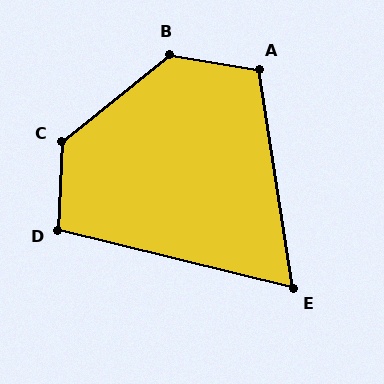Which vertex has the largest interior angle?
C, at approximately 132 degrees.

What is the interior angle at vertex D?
Approximately 101 degrees (obtuse).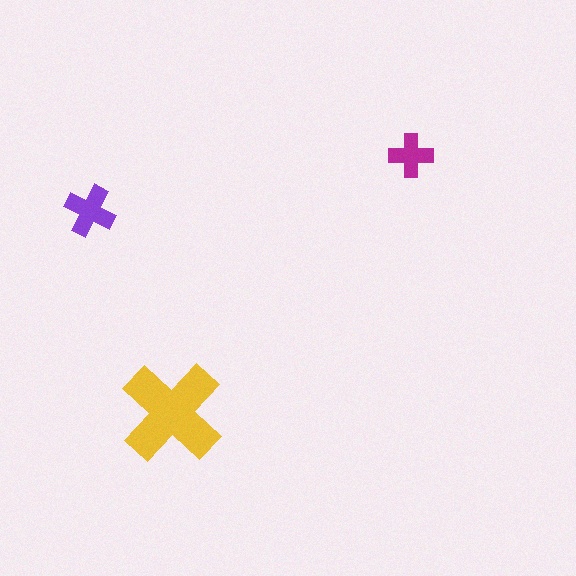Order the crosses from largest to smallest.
the yellow one, the purple one, the magenta one.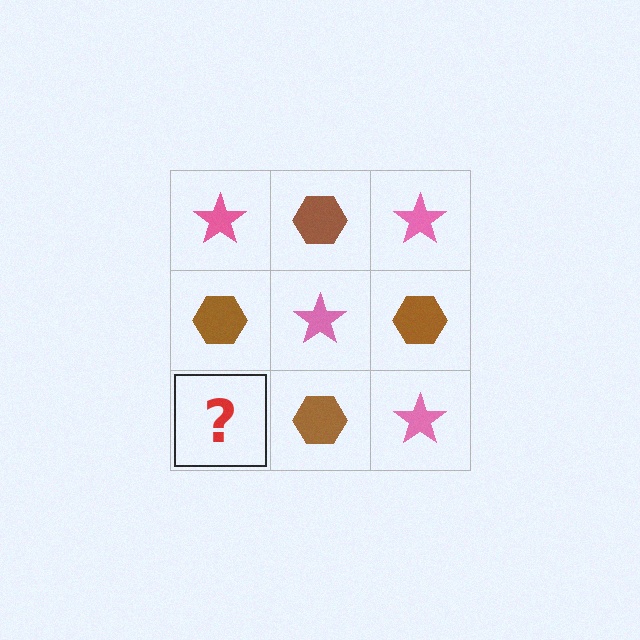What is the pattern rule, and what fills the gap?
The rule is that it alternates pink star and brown hexagon in a checkerboard pattern. The gap should be filled with a pink star.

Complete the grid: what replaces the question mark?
The question mark should be replaced with a pink star.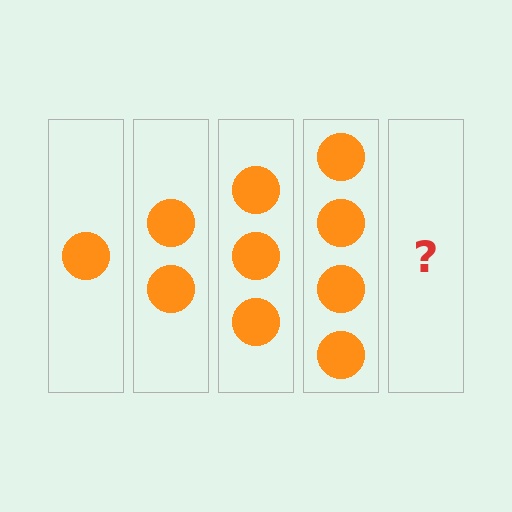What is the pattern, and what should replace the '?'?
The pattern is that each step adds one more circle. The '?' should be 5 circles.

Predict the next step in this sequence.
The next step is 5 circles.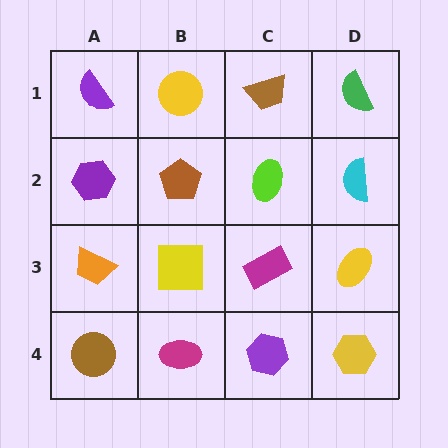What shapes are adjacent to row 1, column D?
A cyan semicircle (row 2, column D), a brown trapezoid (row 1, column C).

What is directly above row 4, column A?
An orange trapezoid.